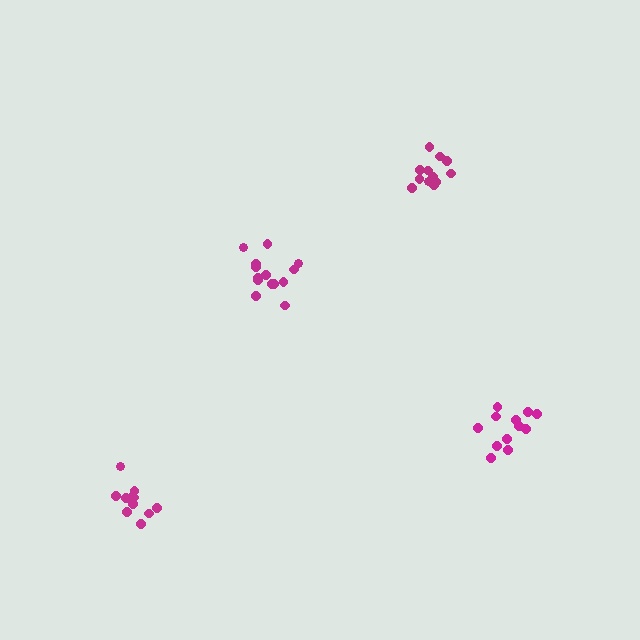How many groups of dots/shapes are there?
There are 4 groups.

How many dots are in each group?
Group 1: 12 dots, Group 2: 12 dots, Group 3: 14 dots, Group 4: 11 dots (49 total).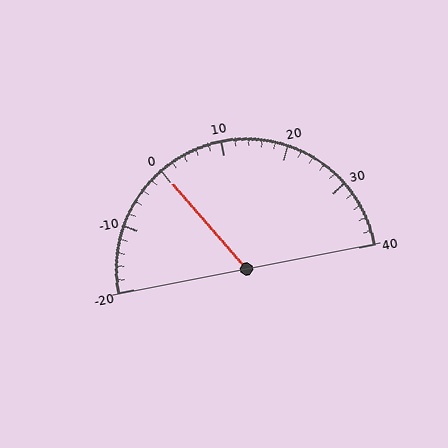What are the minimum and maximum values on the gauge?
The gauge ranges from -20 to 40.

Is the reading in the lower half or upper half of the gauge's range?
The reading is in the lower half of the range (-20 to 40).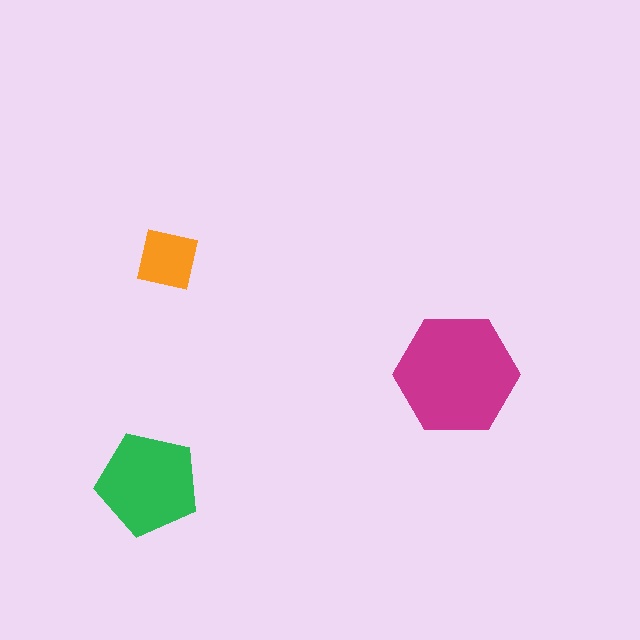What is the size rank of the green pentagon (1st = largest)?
2nd.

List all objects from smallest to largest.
The orange square, the green pentagon, the magenta hexagon.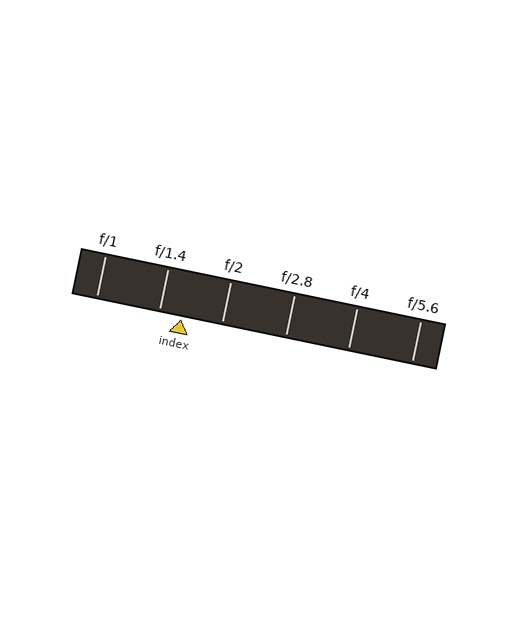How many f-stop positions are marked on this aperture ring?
There are 6 f-stop positions marked.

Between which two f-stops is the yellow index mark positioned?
The index mark is between f/1.4 and f/2.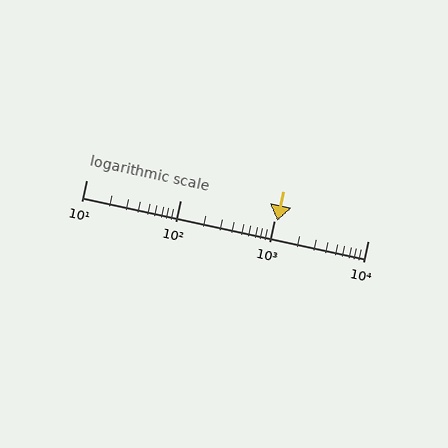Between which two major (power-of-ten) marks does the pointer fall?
The pointer is between 1000 and 10000.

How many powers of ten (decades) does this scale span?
The scale spans 3 decades, from 10 to 10000.